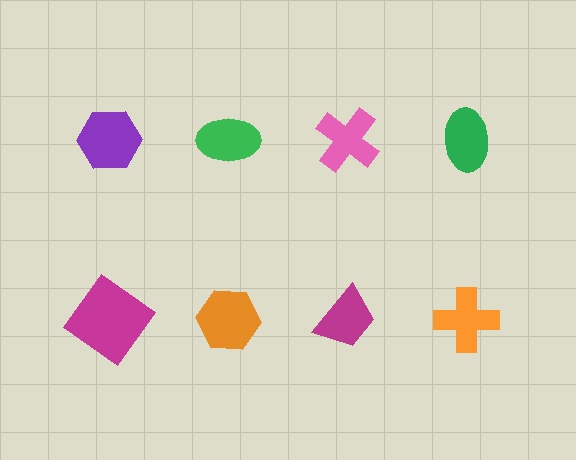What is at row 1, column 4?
A green ellipse.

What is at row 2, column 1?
A magenta diamond.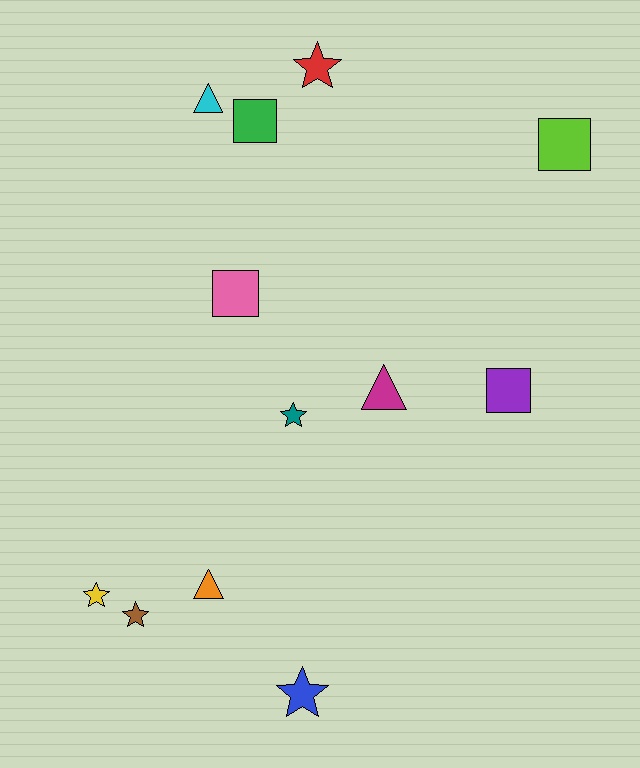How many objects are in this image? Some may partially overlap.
There are 12 objects.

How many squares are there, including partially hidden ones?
There are 4 squares.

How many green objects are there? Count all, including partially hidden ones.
There is 1 green object.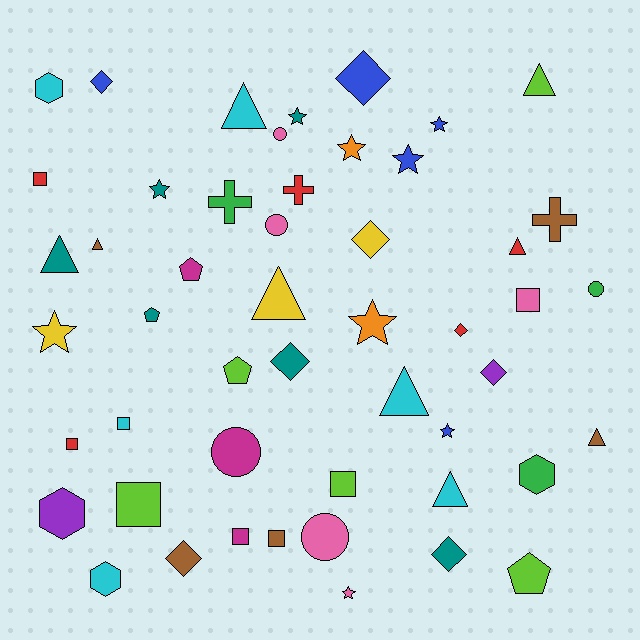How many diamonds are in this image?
There are 8 diamonds.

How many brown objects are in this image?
There are 5 brown objects.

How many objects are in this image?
There are 50 objects.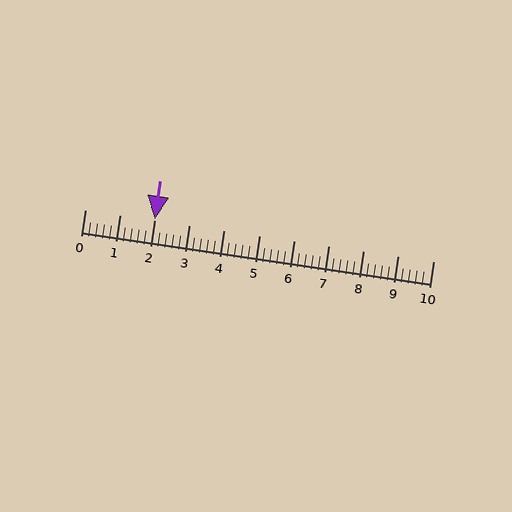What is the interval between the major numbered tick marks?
The major tick marks are spaced 1 units apart.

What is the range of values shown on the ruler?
The ruler shows values from 0 to 10.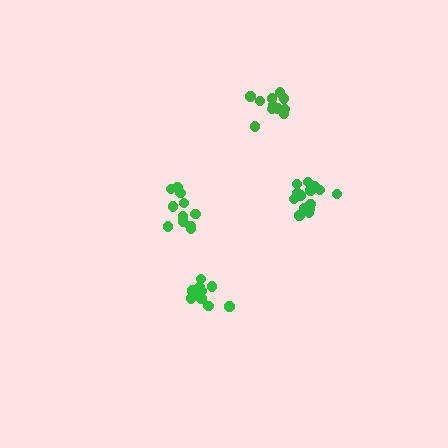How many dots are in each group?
Group 1: 15 dots, Group 2: 11 dots, Group 3: 12 dots, Group 4: 11 dots (49 total).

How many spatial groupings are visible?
There are 4 spatial groupings.